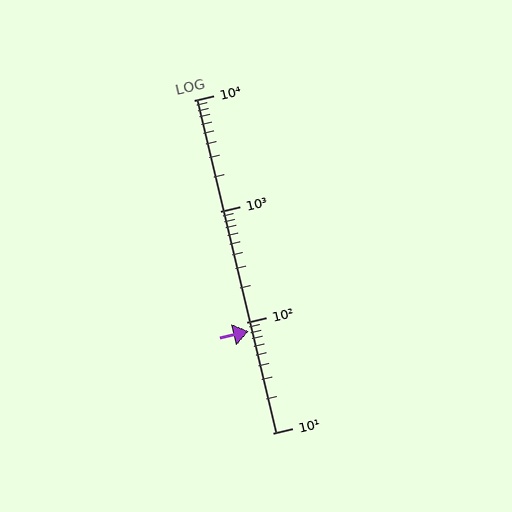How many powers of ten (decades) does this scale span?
The scale spans 3 decades, from 10 to 10000.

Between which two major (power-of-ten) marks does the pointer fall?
The pointer is between 10 and 100.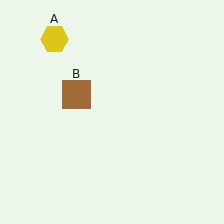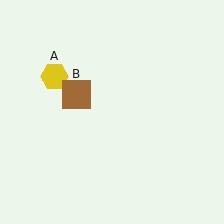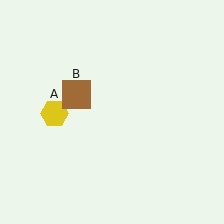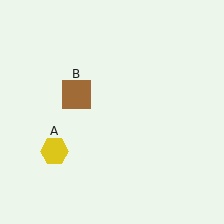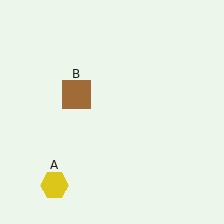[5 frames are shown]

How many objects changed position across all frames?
1 object changed position: yellow hexagon (object A).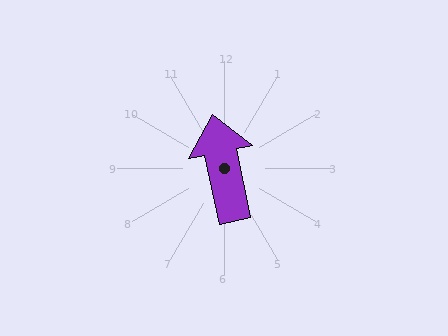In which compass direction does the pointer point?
North.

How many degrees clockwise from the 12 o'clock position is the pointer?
Approximately 348 degrees.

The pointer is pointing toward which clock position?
Roughly 12 o'clock.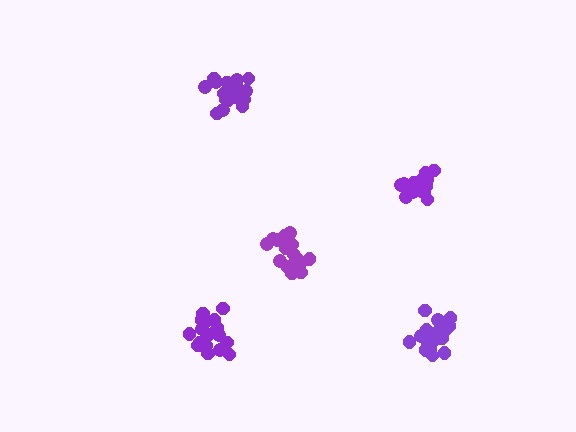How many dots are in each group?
Group 1: 19 dots, Group 2: 19 dots, Group 3: 20 dots, Group 4: 19 dots, Group 5: 15 dots (92 total).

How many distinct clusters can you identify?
There are 5 distinct clusters.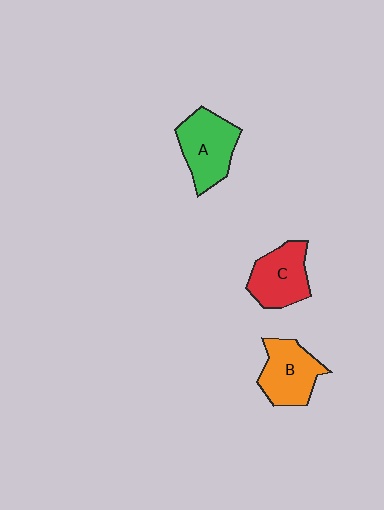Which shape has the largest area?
Shape A (green).